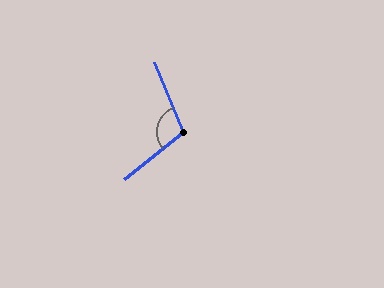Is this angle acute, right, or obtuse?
It is obtuse.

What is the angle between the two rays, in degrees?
Approximately 107 degrees.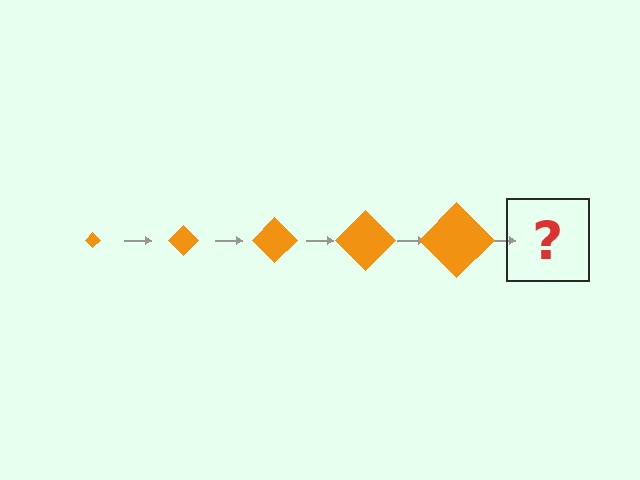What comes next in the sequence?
The next element should be an orange diamond, larger than the previous one.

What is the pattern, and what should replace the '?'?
The pattern is that the diamond gets progressively larger each step. The '?' should be an orange diamond, larger than the previous one.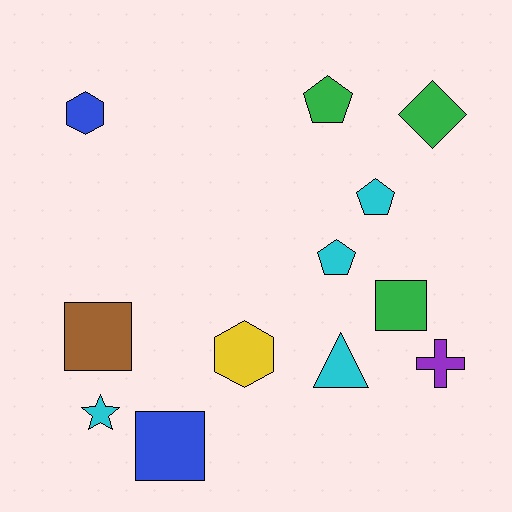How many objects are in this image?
There are 12 objects.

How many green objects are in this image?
There are 3 green objects.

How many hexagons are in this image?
There are 2 hexagons.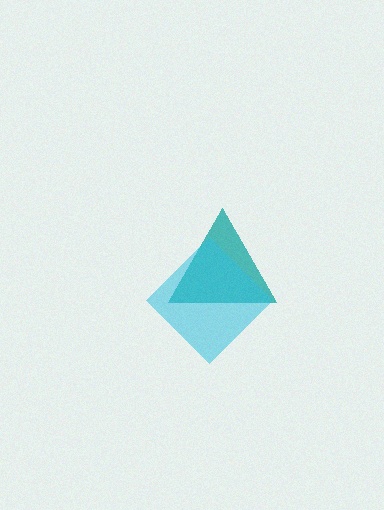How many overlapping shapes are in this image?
There are 2 overlapping shapes in the image.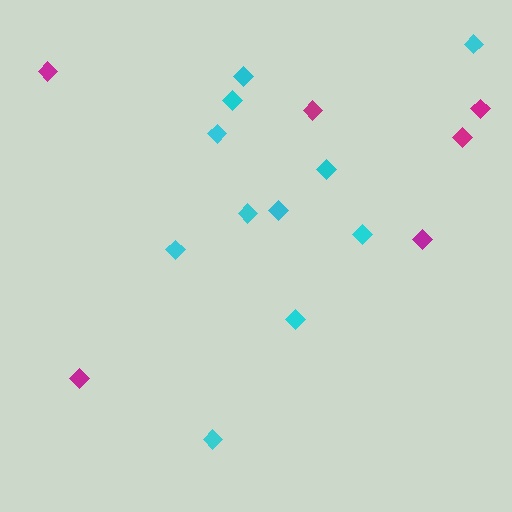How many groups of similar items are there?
There are 2 groups: one group of cyan diamonds (11) and one group of magenta diamonds (6).